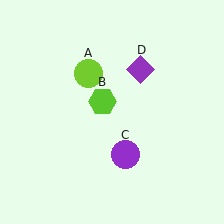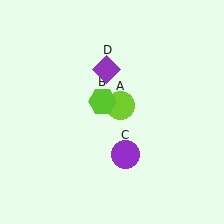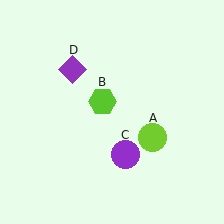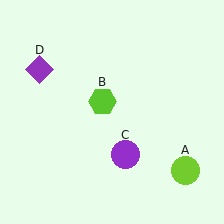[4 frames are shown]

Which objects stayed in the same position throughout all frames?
Lime hexagon (object B) and purple circle (object C) remained stationary.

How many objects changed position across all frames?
2 objects changed position: lime circle (object A), purple diamond (object D).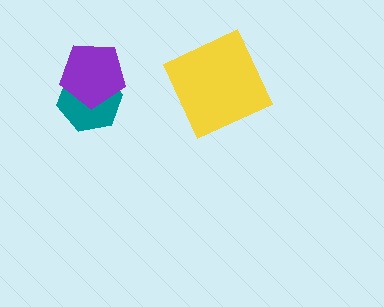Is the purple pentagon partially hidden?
No, no other shape covers it.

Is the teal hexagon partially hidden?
Yes, it is partially covered by another shape.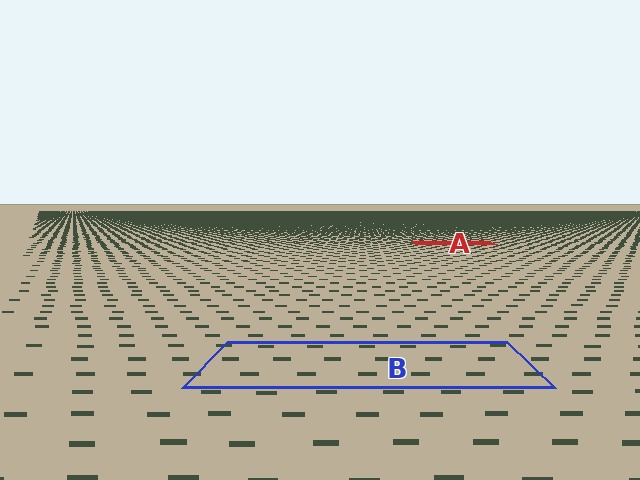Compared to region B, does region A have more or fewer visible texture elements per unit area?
Region A has more texture elements per unit area — they are packed more densely because it is farther away.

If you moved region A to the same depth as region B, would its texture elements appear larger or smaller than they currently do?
They would appear larger. At a closer depth, the same texture elements are projected at a bigger on-screen size.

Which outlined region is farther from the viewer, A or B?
Region A is farther from the viewer — the texture elements inside it appear smaller and more densely packed.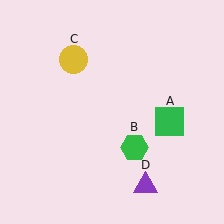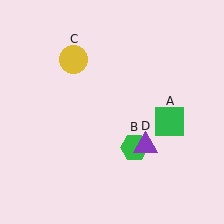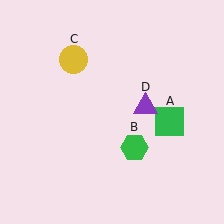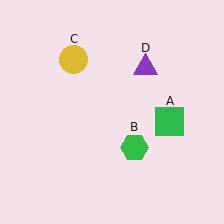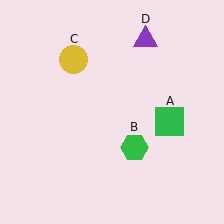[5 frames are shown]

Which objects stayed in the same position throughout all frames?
Green square (object A) and green hexagon (object B) and yellow circle (object C) remained stationary.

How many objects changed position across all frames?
1 object changed position: purple triangle (object D).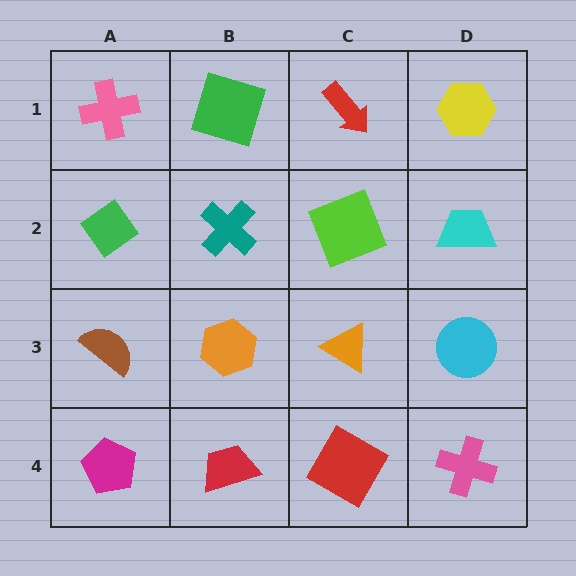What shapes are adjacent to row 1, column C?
A lime square (row 2, column C), a green square (row 1, column B), a yellow hexagon (row 1, column D).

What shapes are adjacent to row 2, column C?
A red arrow (row 1, column C), an orange triangle (row 3, column C), a teal cross (row 2, column B), a cyan trapezoid (row 2, column D).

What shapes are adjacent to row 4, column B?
An orange hexagon (row 3, column B), a magenta pentagon (row 4, column A), a red square (row 4, column C).